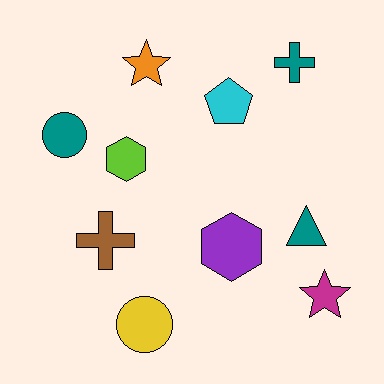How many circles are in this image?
There are 2 circles.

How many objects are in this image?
There are 10 objects.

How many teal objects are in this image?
There are 3 teal objects.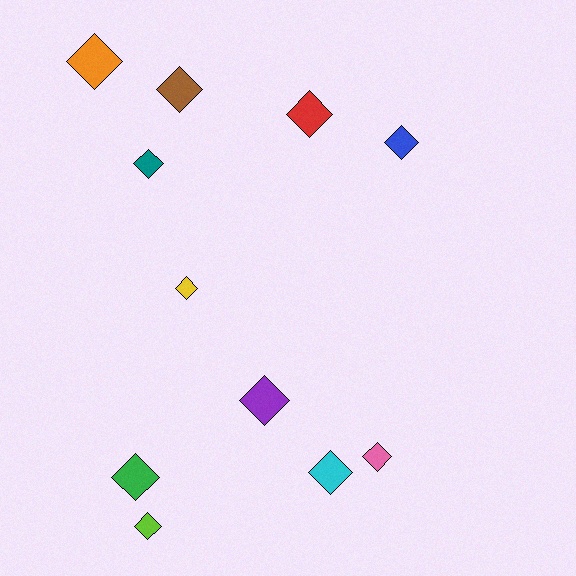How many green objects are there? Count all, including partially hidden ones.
There is 1 green object.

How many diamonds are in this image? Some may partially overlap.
There are 11 diamonds.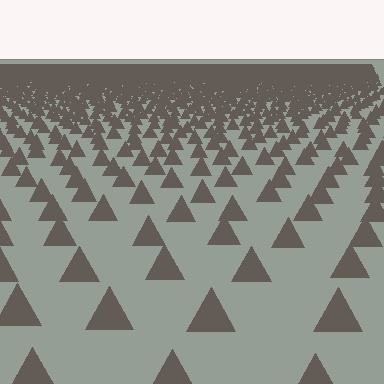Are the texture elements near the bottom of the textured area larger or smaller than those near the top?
Larger. Near the bottom, elements are closer to the viewer and appear at a bigger on-screen size.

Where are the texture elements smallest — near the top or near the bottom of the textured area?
Near the top.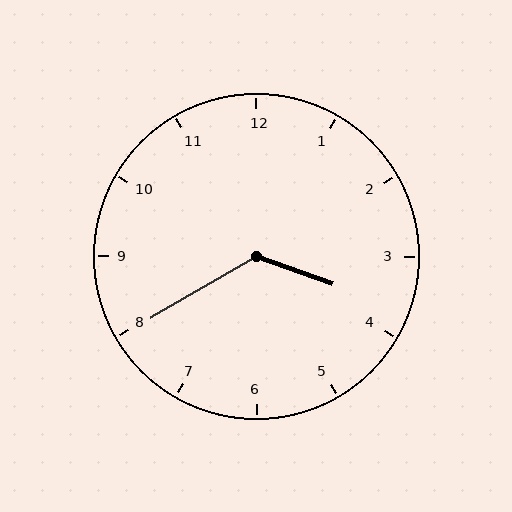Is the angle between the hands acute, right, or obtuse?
It is obtuse.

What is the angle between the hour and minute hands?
Approximately 130 degrees.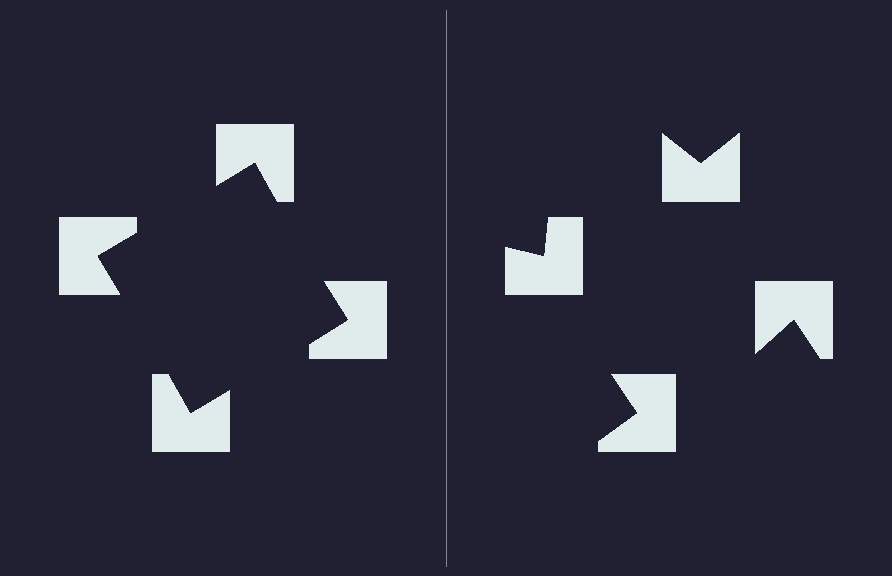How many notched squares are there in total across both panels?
8 — 4 on each side.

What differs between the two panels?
The notched squares are positioned identically on both sides; only the wedge orientations differ. On the left they align to a square; on the right they are misaligned.